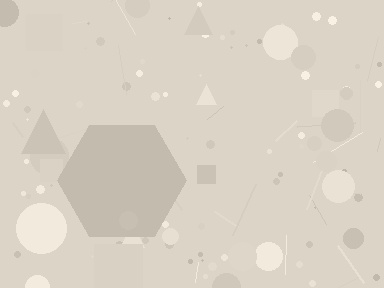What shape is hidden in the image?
A hexagon is hidden in the image.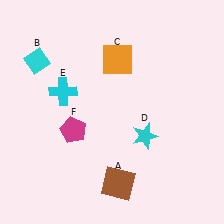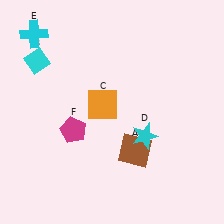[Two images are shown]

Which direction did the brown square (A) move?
The brown square (A) moved up.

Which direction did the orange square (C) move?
The orange square (C) moved down.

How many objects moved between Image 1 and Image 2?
3 objects moved between the two images.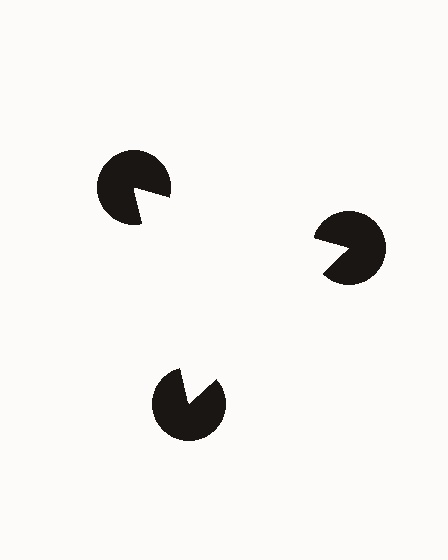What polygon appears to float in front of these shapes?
An illusory triangle — its edges are inferred from the aligned wedge cuts in the pac-man discs, not physically drawn.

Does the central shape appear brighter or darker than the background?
It typically appears slightly brighter than the background, even though no actual brightness change is drawn.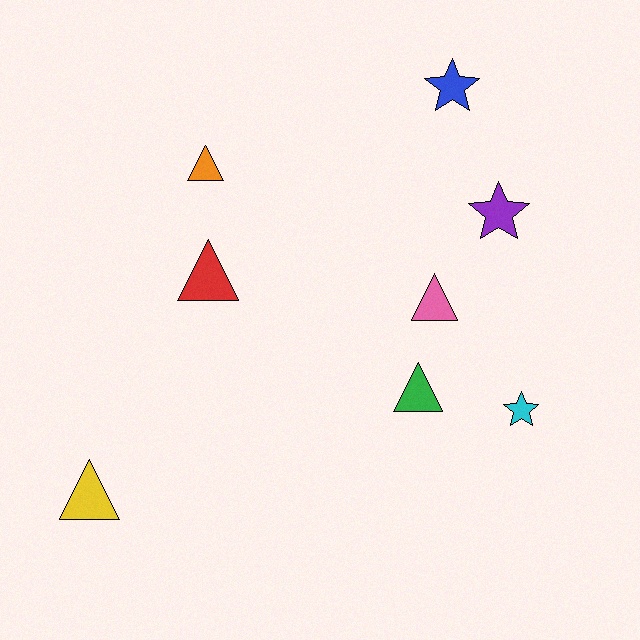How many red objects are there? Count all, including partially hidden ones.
There is 1 red object.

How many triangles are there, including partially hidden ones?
There are 5 triangles.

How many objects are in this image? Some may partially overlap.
There are 8 objects.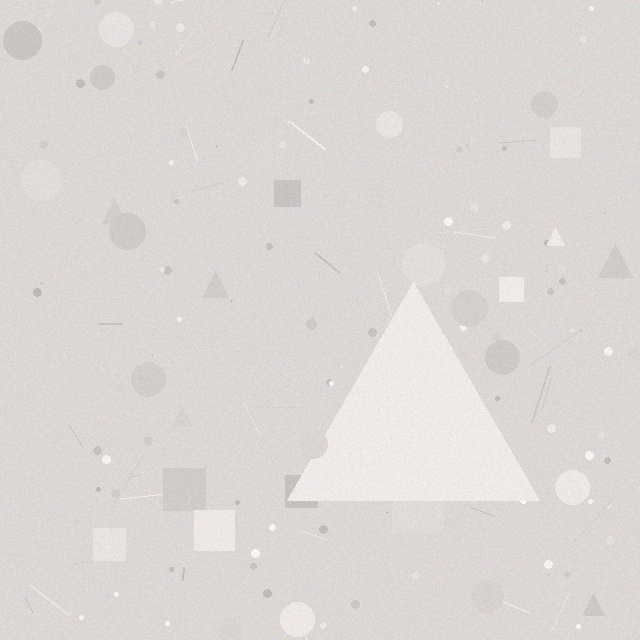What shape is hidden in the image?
A triangle is hidden in the image.